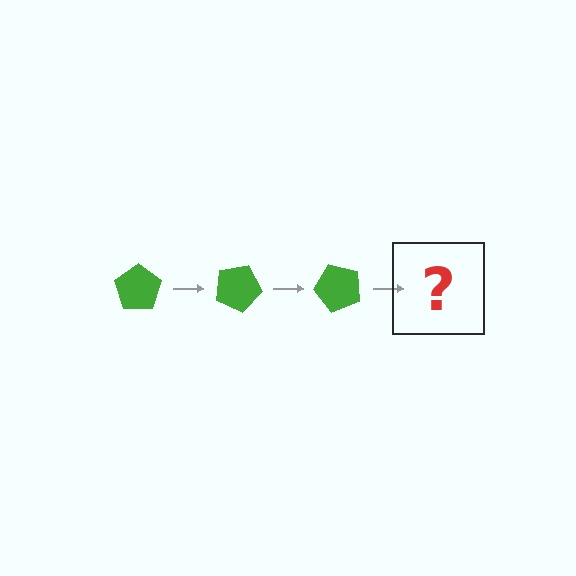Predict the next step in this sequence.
The next step is a green pentagon rotated 75 degrees.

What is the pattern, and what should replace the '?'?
The pattern is that the pentagon rotates 25 degrees each step. The '?' should be a green pentagon rotated 75 degrees.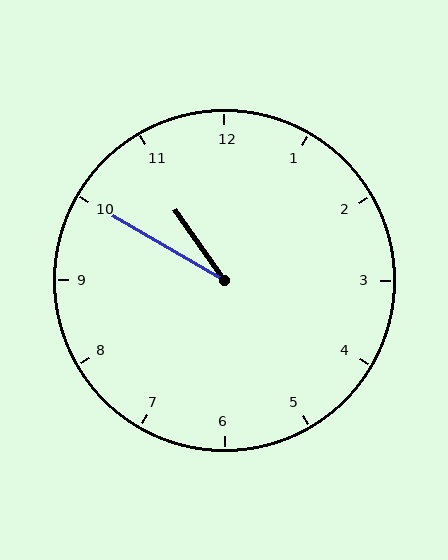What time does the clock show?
10:50.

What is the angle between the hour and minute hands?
Approximately 25 degrees.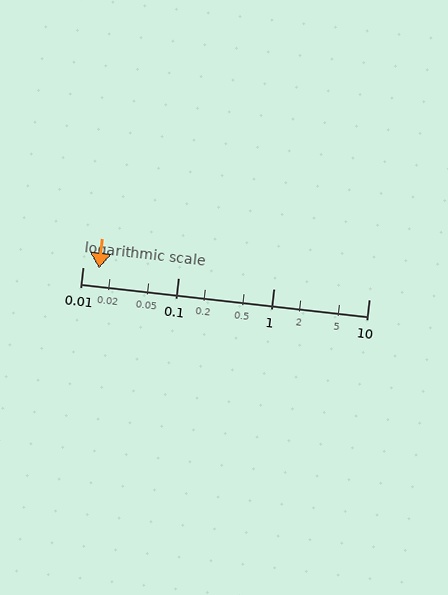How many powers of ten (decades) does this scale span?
The scale spans 3 decades, from 0.01 to 10.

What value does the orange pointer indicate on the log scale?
The pointer indicates approximately 0.015.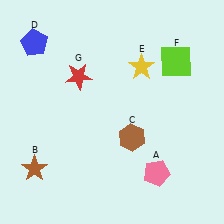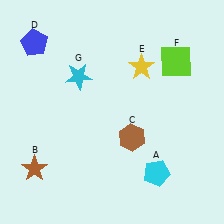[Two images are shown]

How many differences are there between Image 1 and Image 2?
There are 2 differences between the two images.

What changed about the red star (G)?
In Image 1, G is red. In Image 2, it changed to cyan.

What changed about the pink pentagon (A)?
In Image 1, A is pink. In Image 2, it changed to cyan.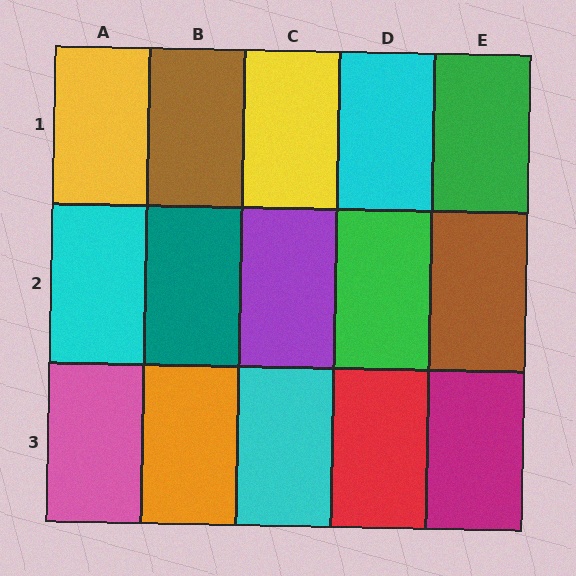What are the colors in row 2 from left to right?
Cyan, teal, purple, green, brown.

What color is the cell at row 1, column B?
Brown.